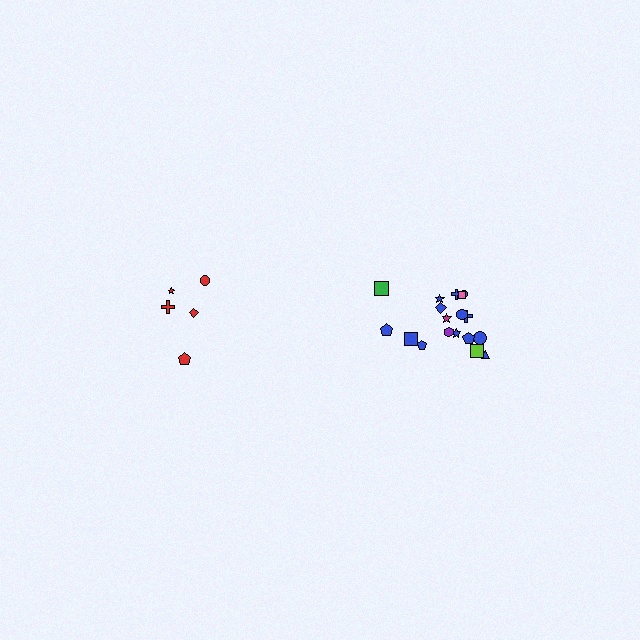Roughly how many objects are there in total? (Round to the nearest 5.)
Roughly 25 objects in total.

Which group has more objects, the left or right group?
The right group.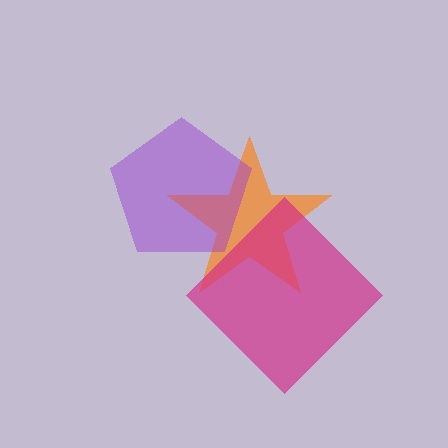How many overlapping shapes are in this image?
There are 3 overlapping shapes in the image.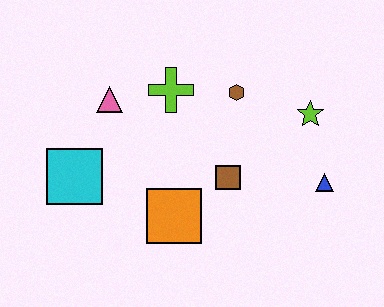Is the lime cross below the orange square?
No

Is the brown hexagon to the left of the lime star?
Yes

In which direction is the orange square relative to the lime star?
The orange square is to the left of the lime star.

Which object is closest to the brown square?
The orange square is closest to the brown square.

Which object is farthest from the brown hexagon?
The cyan square is farthest from the brown hexagon.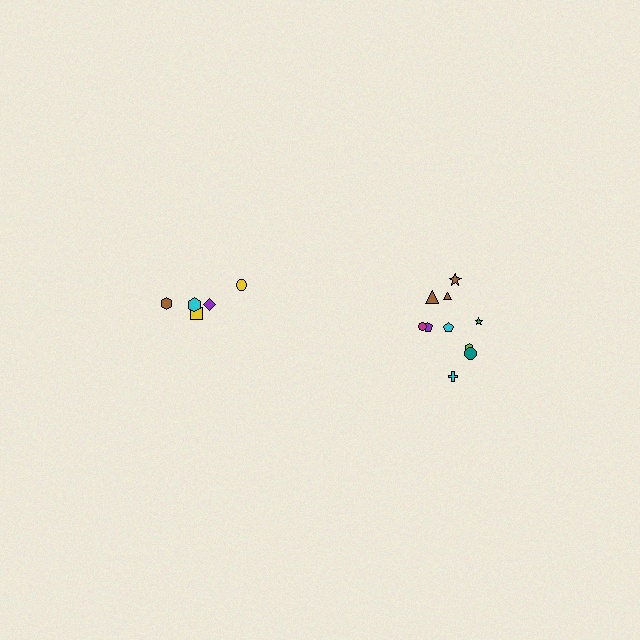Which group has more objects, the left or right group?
The right group.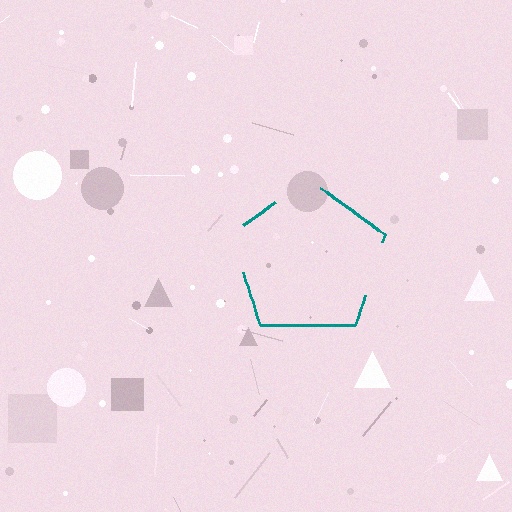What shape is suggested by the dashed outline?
The dashed outline suggests a pentagon.